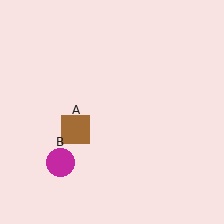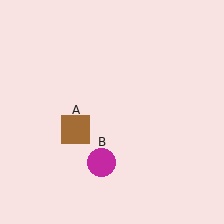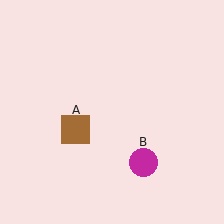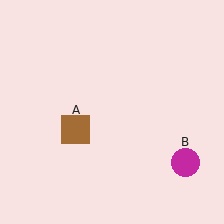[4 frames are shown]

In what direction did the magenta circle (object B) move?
The magenta circle (object B) moved right.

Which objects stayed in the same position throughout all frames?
Brown square (object A) remained stationary.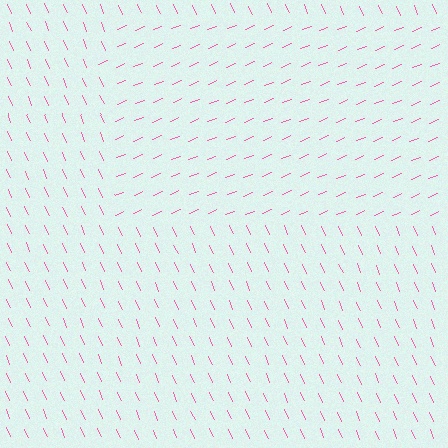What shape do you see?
I see a rectangle.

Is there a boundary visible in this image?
Yes, there is a texture boundary formed by a change in line orientation.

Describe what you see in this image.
The image is filled with small pink line segments. A rectangle region in the image has lines oriented differently from the surrounding lines, creating a visible texture boundary.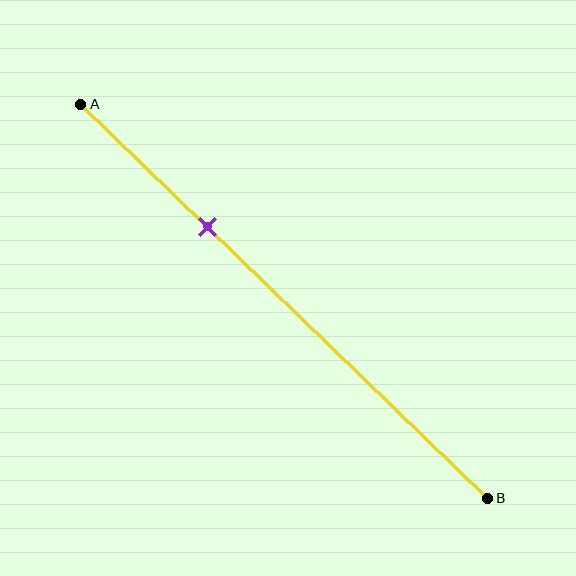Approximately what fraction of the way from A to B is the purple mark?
The purple mark is approximately 30% of the way from A to B.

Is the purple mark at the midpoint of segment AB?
No, the mark is at about 30% from A, not at the 50% midpoint.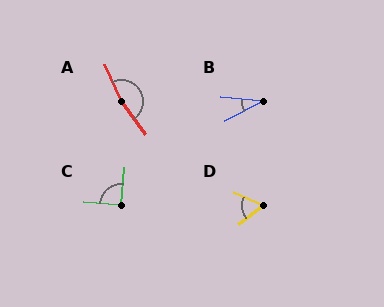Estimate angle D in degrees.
Approximately 62 degrees.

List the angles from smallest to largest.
B (33°), D (62°), C (91°), A (167°).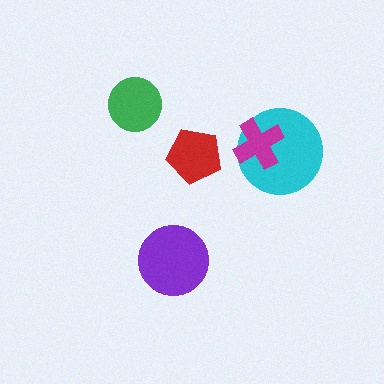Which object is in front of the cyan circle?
The magenta cross is in front of the cyan circle.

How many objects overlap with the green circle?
0 objects overlap with the green circle.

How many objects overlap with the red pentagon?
0 objects overlap with the red pentagon.